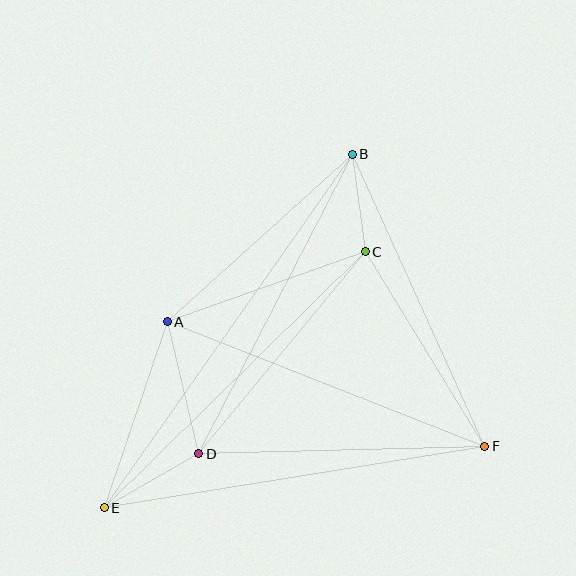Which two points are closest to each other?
Points B and C are closest to each other.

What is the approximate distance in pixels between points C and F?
The distance between C and F is approximately 229 pixels.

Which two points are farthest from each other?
Points B and E are farthest from each other.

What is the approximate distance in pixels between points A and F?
The distance between A and F is approximately 341 pixels.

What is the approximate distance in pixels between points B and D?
The distance between B and D is approximately 337 pixels.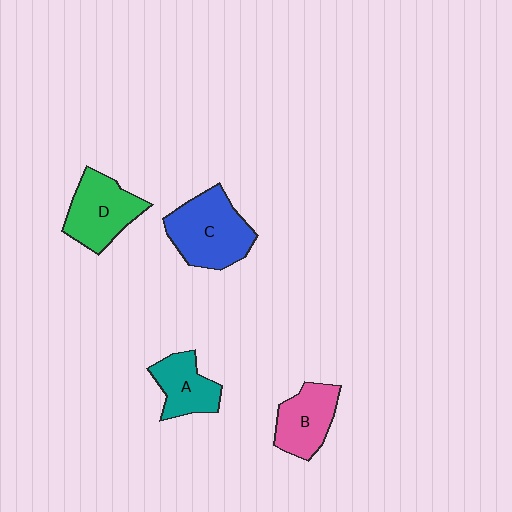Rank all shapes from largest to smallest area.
From largest to smallest: C (blue), D (green), B (pink), A (teal).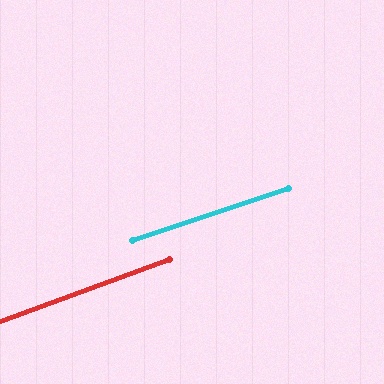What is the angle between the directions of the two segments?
Approximately 2 degrees.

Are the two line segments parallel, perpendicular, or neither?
Parallel — their directions differ by only 1.7°.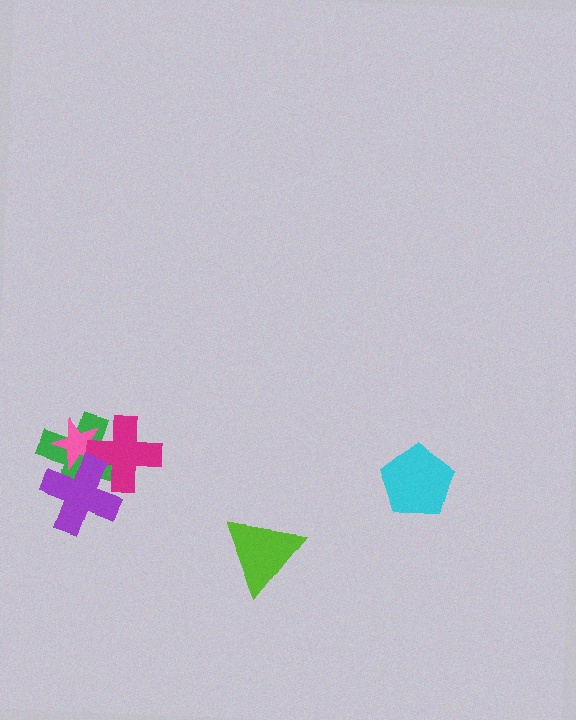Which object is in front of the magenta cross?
The purple cross is in front of the magenta cross.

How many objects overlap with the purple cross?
3 objects overlap with the purple cross.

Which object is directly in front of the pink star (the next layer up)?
The magenta cross is directly in front of the pink star.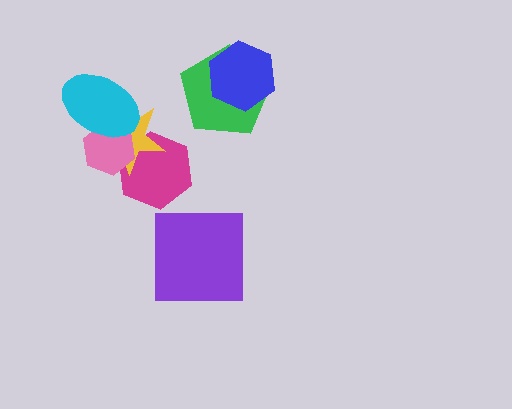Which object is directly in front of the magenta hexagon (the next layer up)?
The yellow star is directly in front of the magenta hexagon.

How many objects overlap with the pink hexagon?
3 objects overlap with the pink hexagon.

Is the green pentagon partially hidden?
Yes, it is partially covered by another shape.